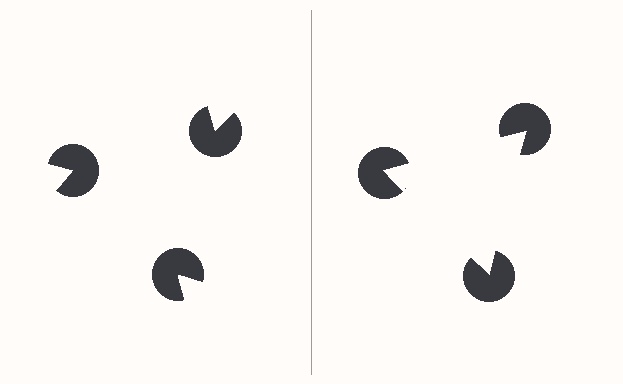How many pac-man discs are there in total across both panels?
6 — 3 on each side.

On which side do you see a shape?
An illusory triangle appears on the right side. On the left side the wedge cuts are rotated, so no coherent shape forms.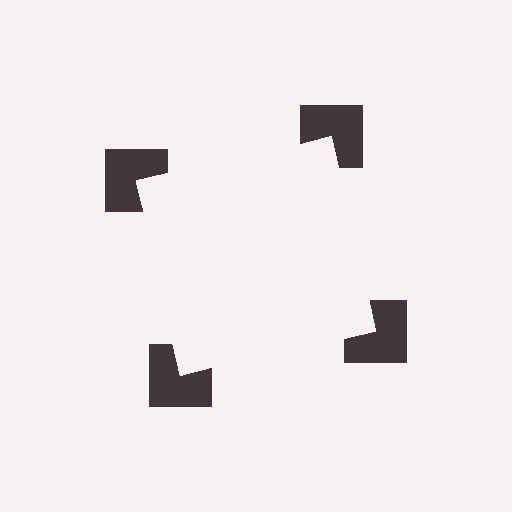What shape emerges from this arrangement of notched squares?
An illusory square — its edges are inferred from the aligned wedge cuts in the notched squares, not physically drawn.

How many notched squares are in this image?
There are 4 — one at each vertex of the illusory square.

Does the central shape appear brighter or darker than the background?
It typically appears slightly brighter than the background, even though no actual brightness change is drawn.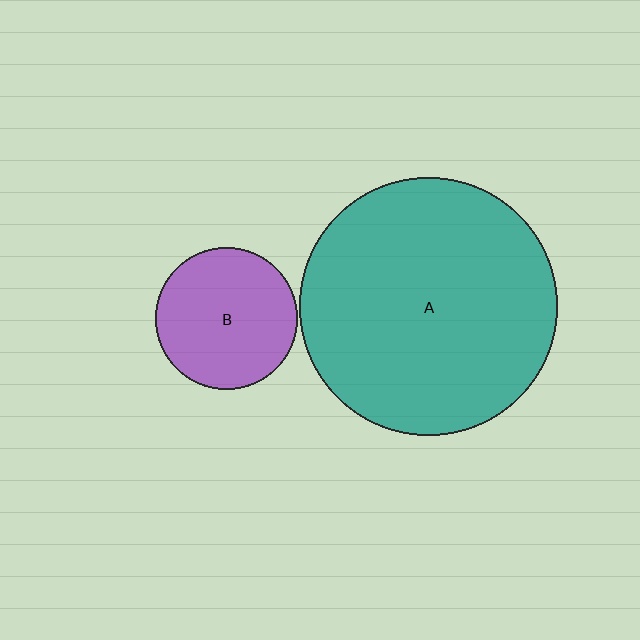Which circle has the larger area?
Circle A (teal).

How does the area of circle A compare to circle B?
Approximately 3.3 times.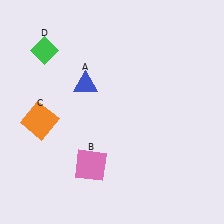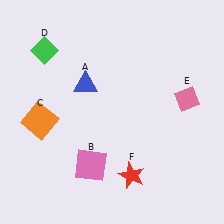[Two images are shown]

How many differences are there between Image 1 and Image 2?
There are 2 differences between the two images.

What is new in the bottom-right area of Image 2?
A red star (F) was added in the bottom-right area of Image 2.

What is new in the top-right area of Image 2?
A pink diamond (E) was added in the top-right area of Image 2.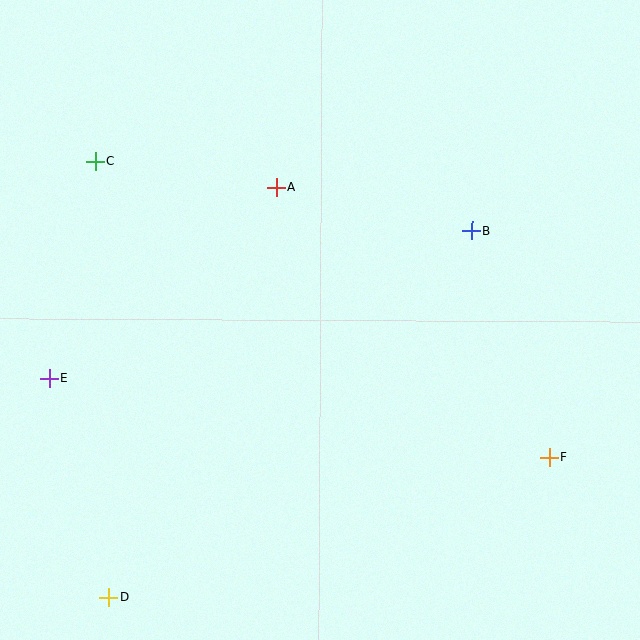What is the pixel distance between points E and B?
The distance between E and B is 448 pixels.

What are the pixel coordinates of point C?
Point C is at (95, 161).